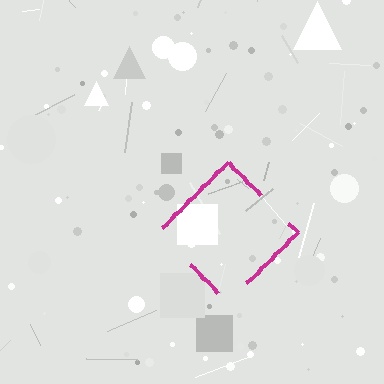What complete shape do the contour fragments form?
The contour fragments form a diamond.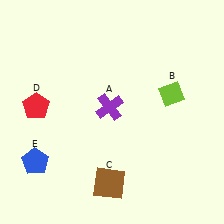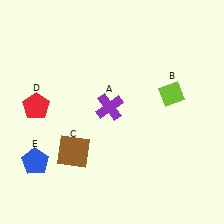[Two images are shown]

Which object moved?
The brown square (C) moved left.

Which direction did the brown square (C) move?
The brown square (C) moved left.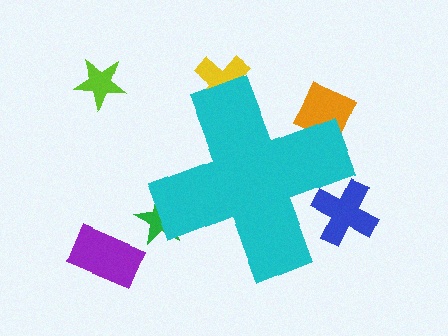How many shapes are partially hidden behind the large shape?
4 shapes are partially hidden.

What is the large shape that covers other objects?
A cyan cross.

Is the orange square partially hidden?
Yes, the orange square is partially hidden behind the cyan cross.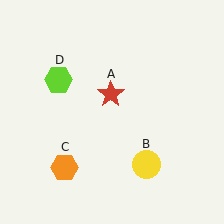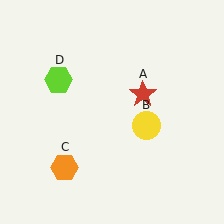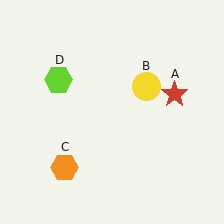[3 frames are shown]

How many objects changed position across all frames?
2 objects changed position: red star (object A), yellow circle (object B).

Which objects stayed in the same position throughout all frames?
Orange hexagon (object C) and lime hexagon (object D) remained stationary.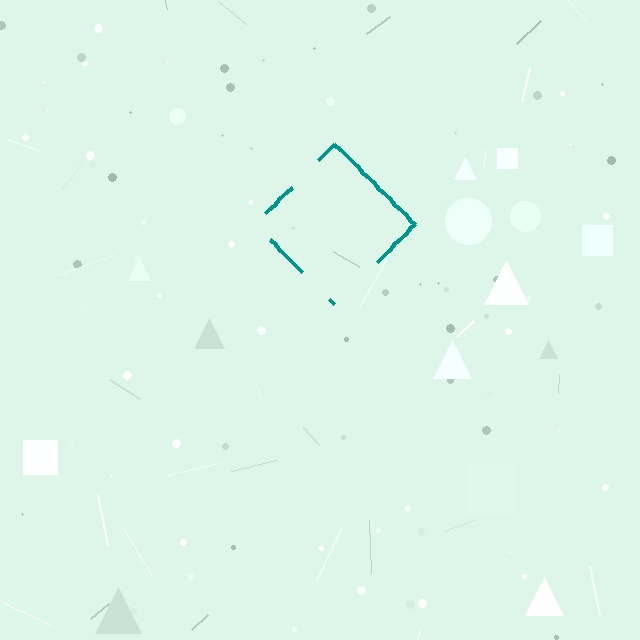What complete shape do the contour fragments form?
The contour fragments form a diamond.